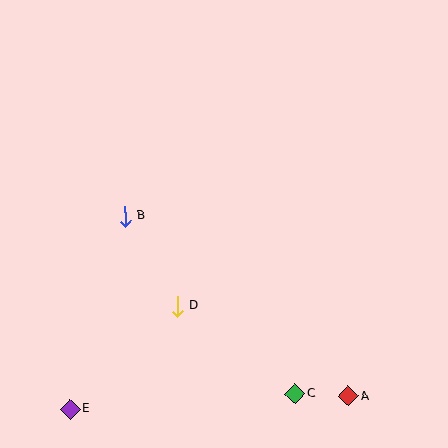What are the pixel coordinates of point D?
Point D is at (177, 306).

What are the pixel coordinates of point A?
Point A is at (348, 396).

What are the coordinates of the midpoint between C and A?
The midpoint between C and A is at (322, 395).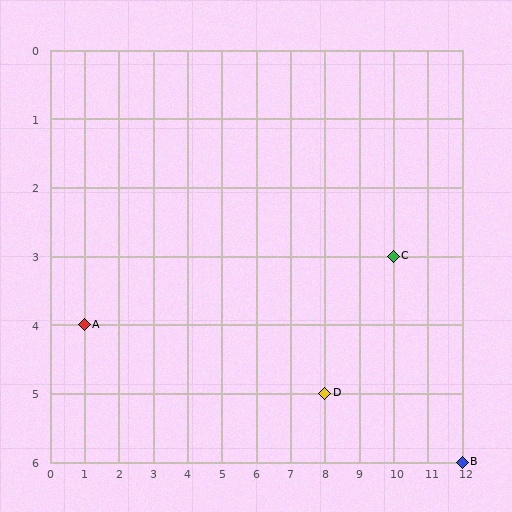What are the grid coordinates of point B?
Point B is at grid coordinates (12, 6).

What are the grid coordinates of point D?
Point D is at grid coordinates (8, 5).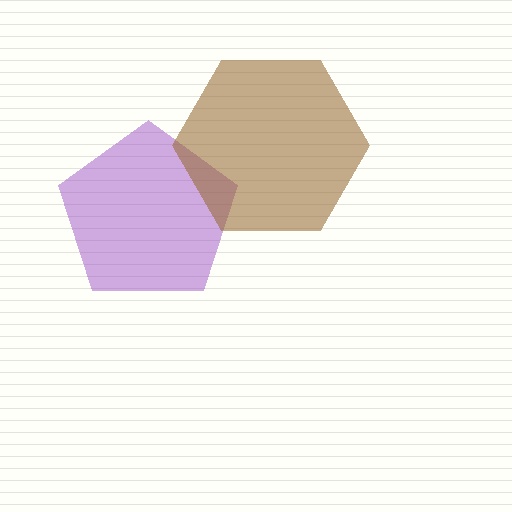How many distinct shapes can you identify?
There are 2 distinct shapes: a purple pentagon, a brown hexagon.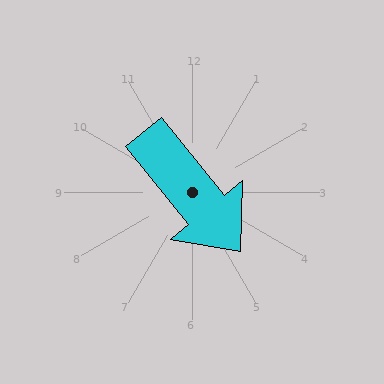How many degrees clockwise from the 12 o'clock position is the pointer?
Approximately 141 degrees.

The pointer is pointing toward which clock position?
Roughly 5 o'clock.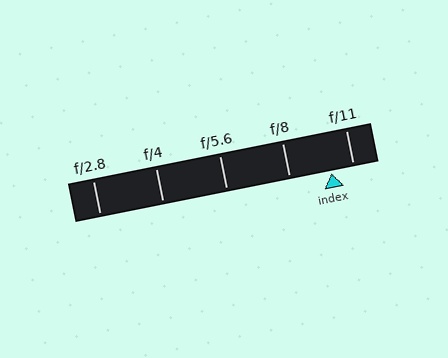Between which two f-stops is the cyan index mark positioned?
The index mark is between f/8 and f/11.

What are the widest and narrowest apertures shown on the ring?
The widest aperture shown is f/2.8 and the narrowest is f/11.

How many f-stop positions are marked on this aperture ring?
There are 5 f-stop positions marked.